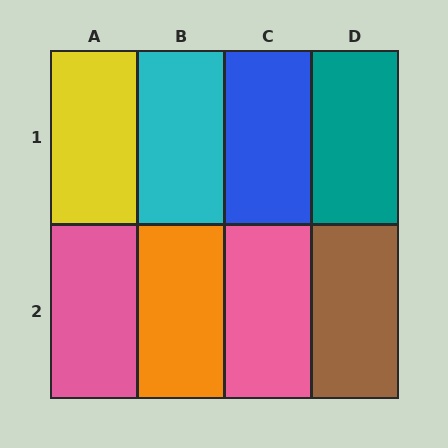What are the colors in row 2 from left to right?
Pink, orange, pink, brown.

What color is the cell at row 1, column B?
Cyan.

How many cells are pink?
2 cells are pink.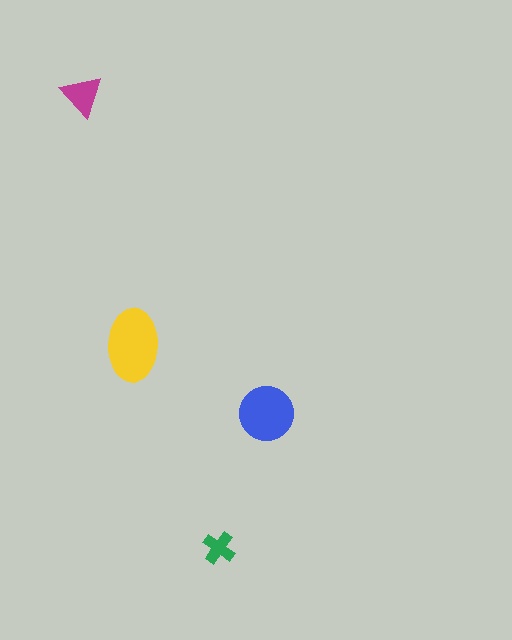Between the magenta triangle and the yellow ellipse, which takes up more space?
The yellow ellipse.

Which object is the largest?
The yellow ellipse.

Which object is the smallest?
The green cross.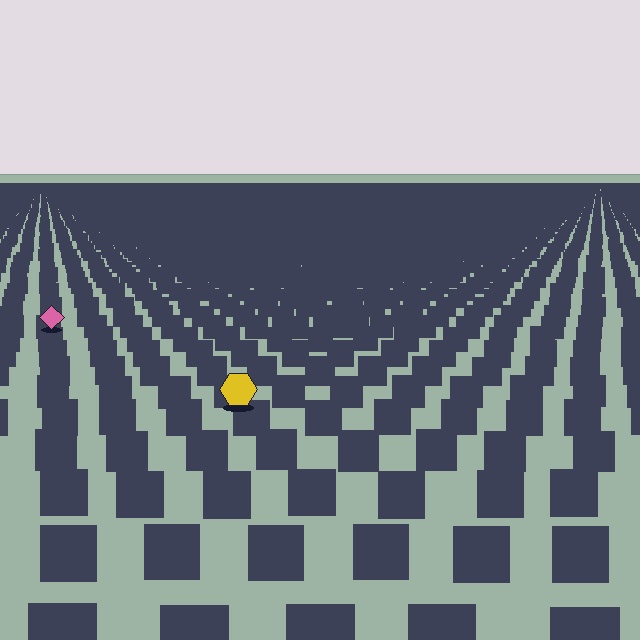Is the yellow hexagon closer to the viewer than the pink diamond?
Yes. The yellow hexagon is closer — you can tell from the texture gradient: the ground texture is coarser near it.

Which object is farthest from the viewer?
The pink diamond is farthest from the viewer. It appears smaller and the ground texture around it is denser.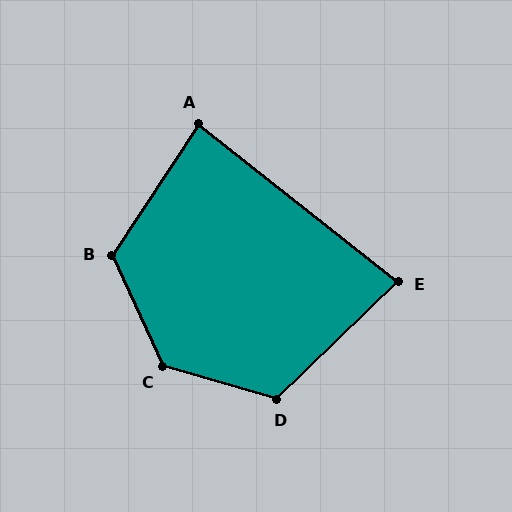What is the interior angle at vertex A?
Approximately 85 degrees (approximately right).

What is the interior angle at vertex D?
Approximately 120 degrees (obtuse).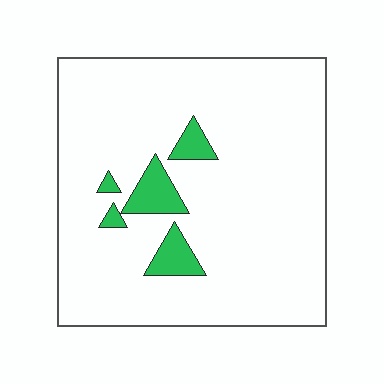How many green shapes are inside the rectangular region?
5.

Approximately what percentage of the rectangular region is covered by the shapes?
Approximately 10%.